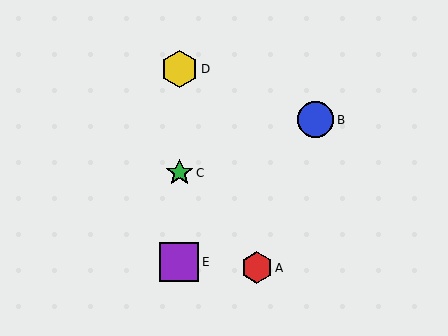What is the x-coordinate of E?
Object E is at x≈179.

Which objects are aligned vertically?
Objects C, D, E are aligned vertically.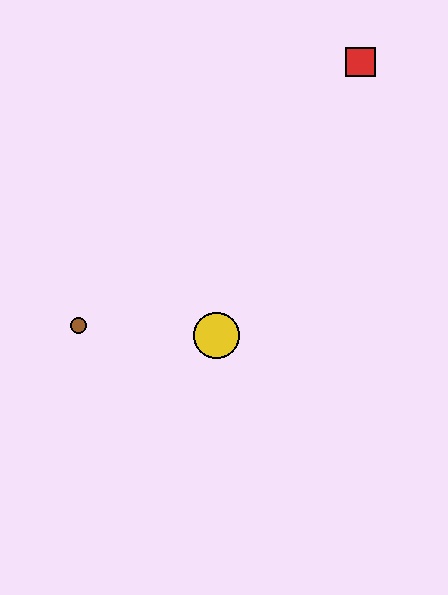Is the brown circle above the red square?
No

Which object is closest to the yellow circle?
The brown circle is closest to the yellow circle.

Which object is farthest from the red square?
The brown circle is farthest from the red square.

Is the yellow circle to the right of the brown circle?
Yes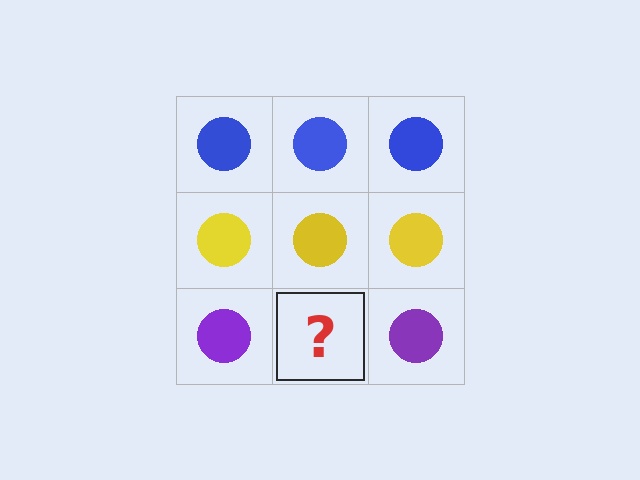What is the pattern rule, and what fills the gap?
The rule is that each row has a consistent color. The gap should be filled with a purple circle.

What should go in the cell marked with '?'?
The missing cell should contain a purple circle.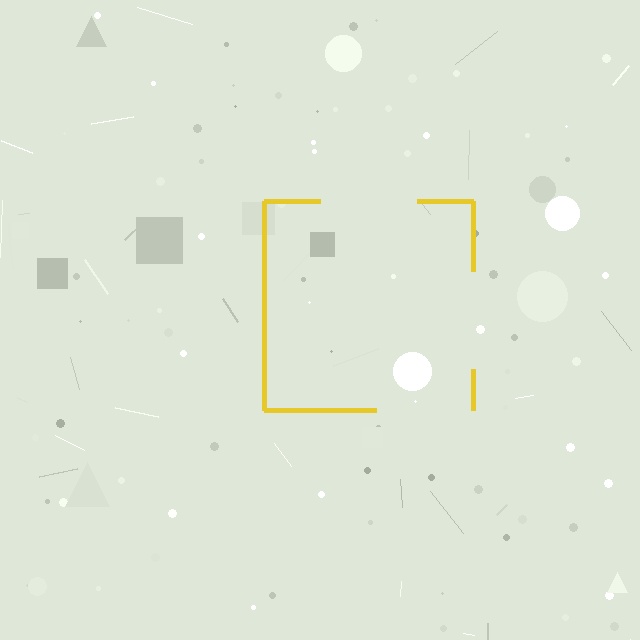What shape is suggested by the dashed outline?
The dashed outline suggests a square.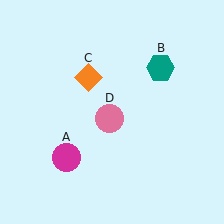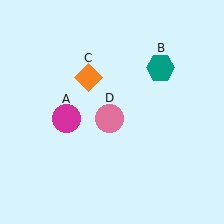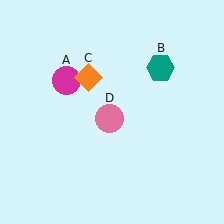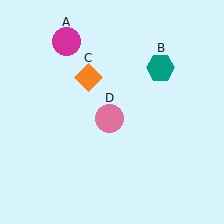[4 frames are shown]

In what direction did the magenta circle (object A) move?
The magenta circle (object A) moved up.